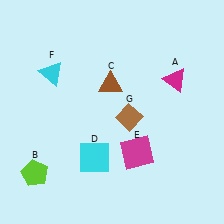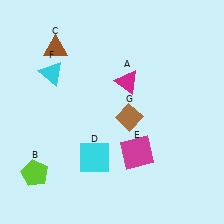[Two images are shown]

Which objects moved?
The objects that moved are: the magenta triangle (A), the brown triangle (C).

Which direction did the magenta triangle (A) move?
The magenta triangle (A) moved left.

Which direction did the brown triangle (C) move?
The brown triangle (C) moved left.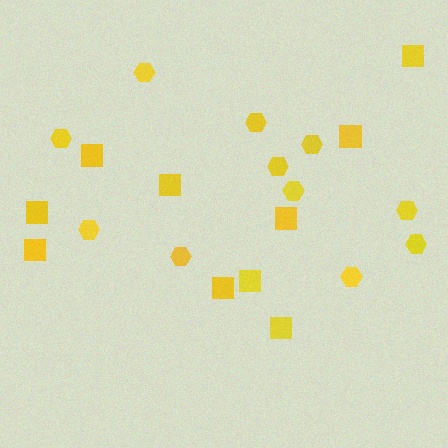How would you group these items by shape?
There are 2 groups: one group of hexagons (11) and one group of squares (10).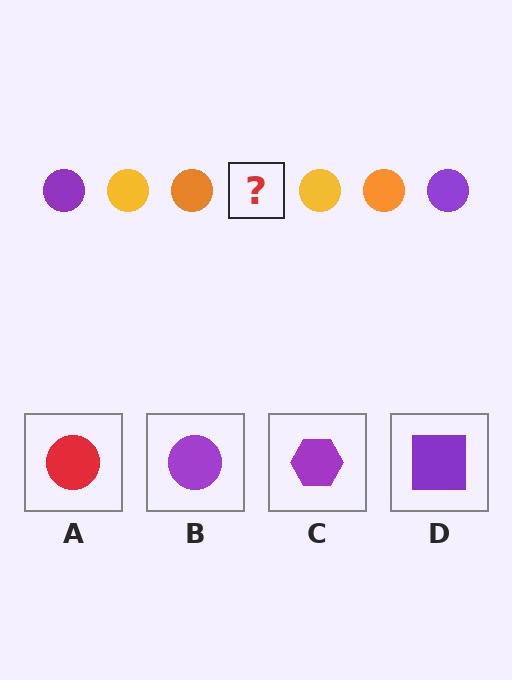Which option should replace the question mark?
Option B.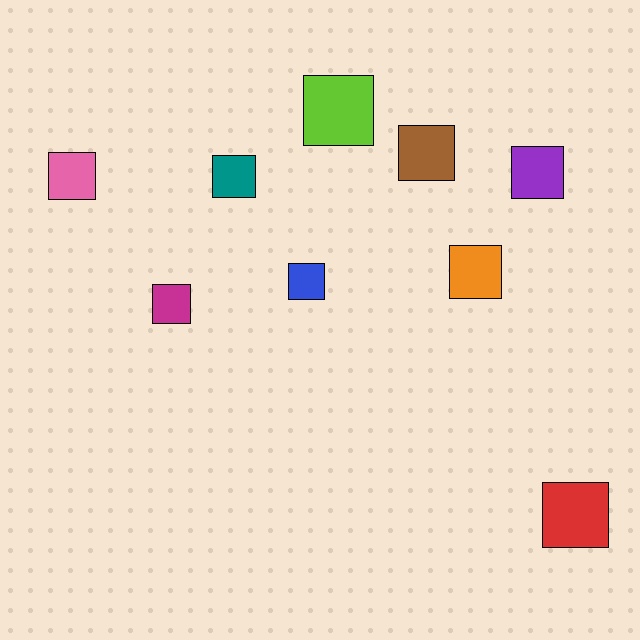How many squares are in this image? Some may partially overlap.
There are 9 squares.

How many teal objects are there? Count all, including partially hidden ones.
There is 1 teal object.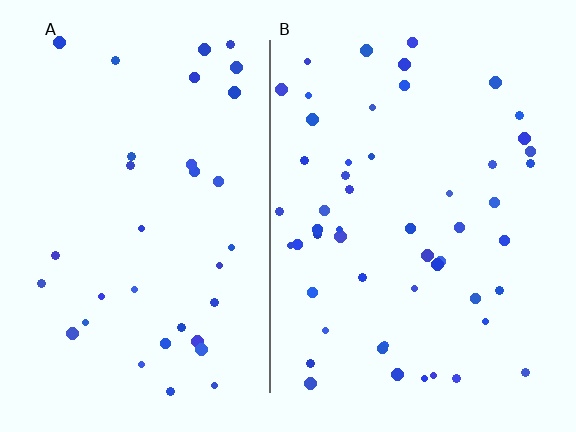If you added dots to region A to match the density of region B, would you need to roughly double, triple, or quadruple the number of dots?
Approximately double.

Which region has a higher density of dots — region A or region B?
B (the right).